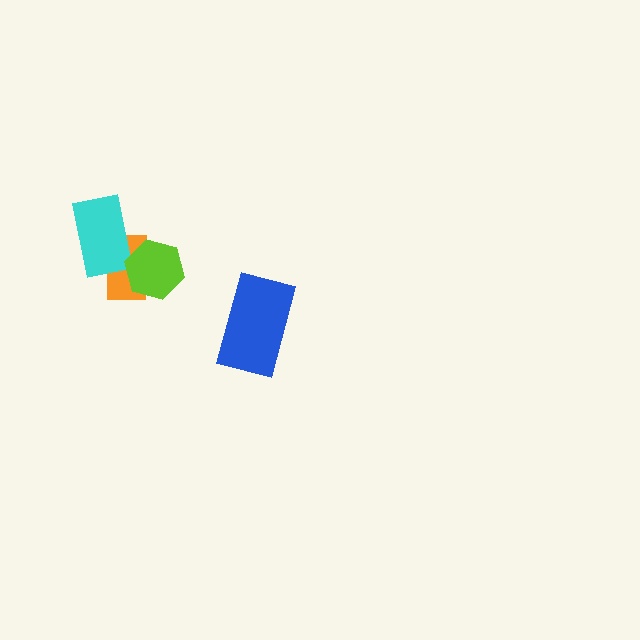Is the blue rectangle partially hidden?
No, no other shape covers it.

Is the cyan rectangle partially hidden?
Yes, it is partially covered by another shape.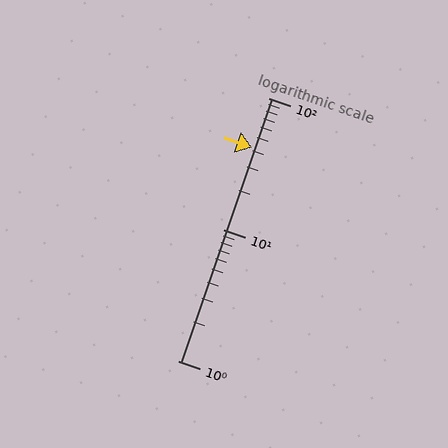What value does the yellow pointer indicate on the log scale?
The pointer indicates approximately 42.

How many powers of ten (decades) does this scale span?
The scale spans 2 decades, from 1 to 100.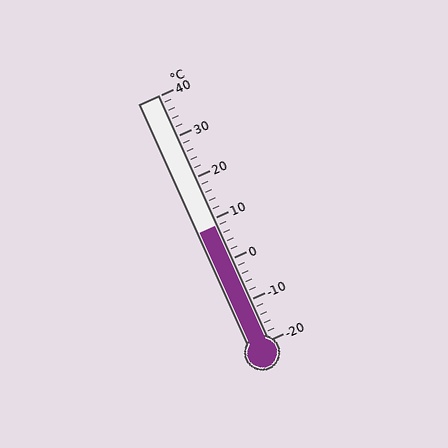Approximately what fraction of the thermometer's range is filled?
The thermometer is filled to approximately 45% of its range.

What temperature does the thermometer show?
The thermometer shows approximately 8°C.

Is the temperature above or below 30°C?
The temperature is below 30°C.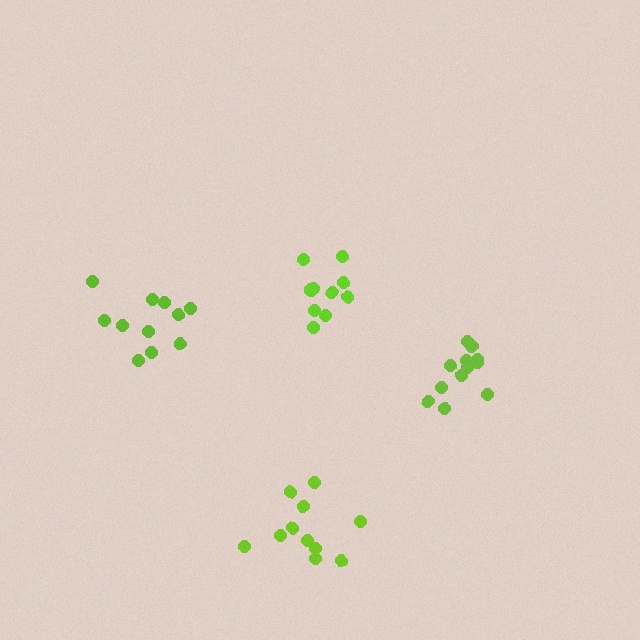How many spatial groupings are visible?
There are 4 spatial groupings.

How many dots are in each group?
Group 1: 11 dots, Group 2: 11 dots, Group 3: 12 dots, Group 4: 11 dots (45 total).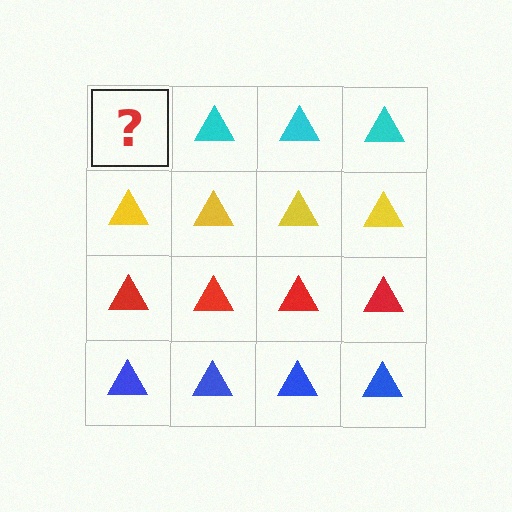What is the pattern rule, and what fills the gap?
The rule is that each row has a consistent color. The gap should be filled with a cyan triangle.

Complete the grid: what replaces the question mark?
The question mark should be replaced with a cyan triangle.